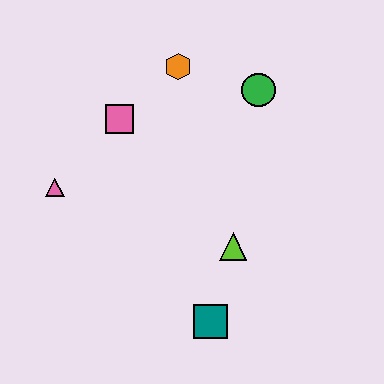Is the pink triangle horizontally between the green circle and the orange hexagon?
No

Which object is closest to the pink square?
The orange hexagon is closest to the pink square.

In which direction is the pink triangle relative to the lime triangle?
The pink triangle is to the left of the lime triangle.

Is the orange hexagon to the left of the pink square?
No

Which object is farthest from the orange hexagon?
The teal square is farthest from the orange hexagon.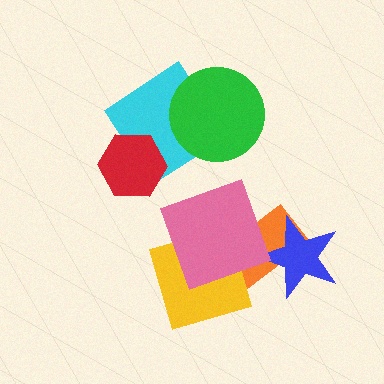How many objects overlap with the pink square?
2 objects overlap with the pink square.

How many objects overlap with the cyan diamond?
2 objects overlap with the cyan diamond.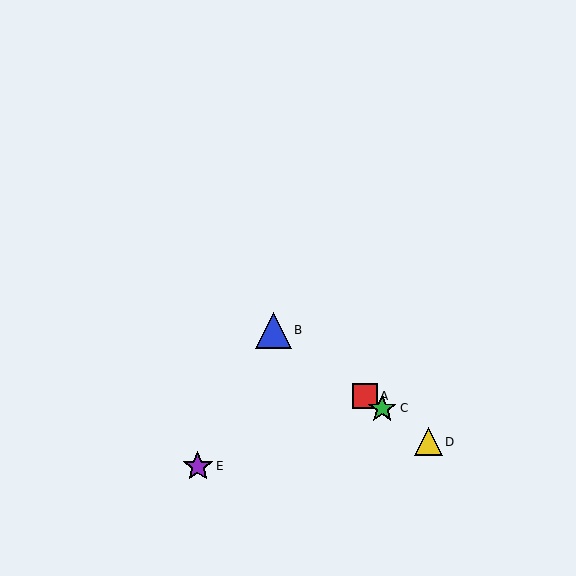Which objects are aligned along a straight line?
Objects A, B, C, D are aligned along a straight line.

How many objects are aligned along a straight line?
4 objects (A, B, C, D) are aligned along a straight line.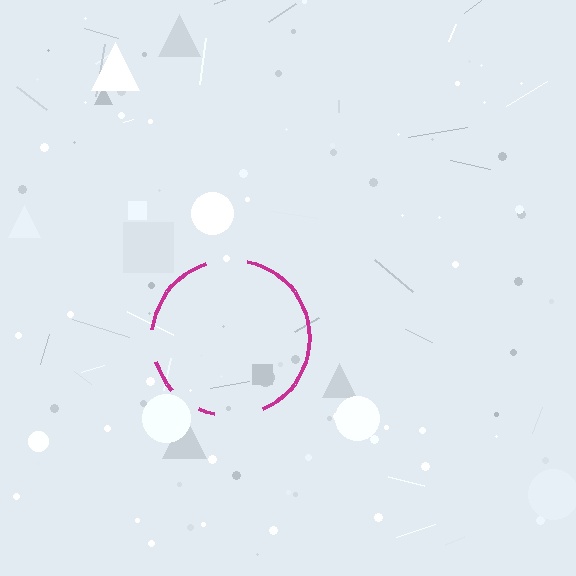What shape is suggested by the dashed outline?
The dashed outline suggests a circle.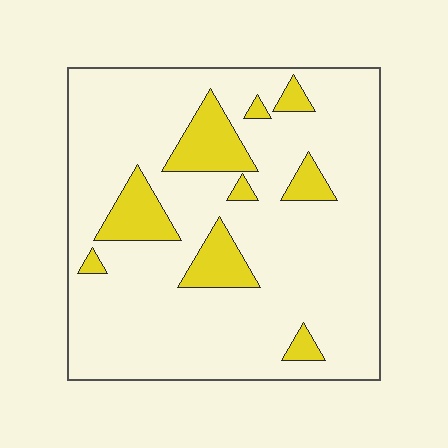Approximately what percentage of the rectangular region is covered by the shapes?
Approximately 15%.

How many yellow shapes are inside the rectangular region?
9.